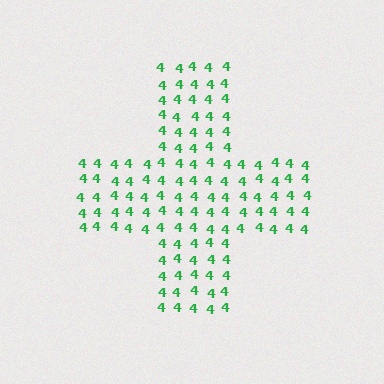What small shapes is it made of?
It is made of small digit 4's.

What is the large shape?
The large shape is a cross.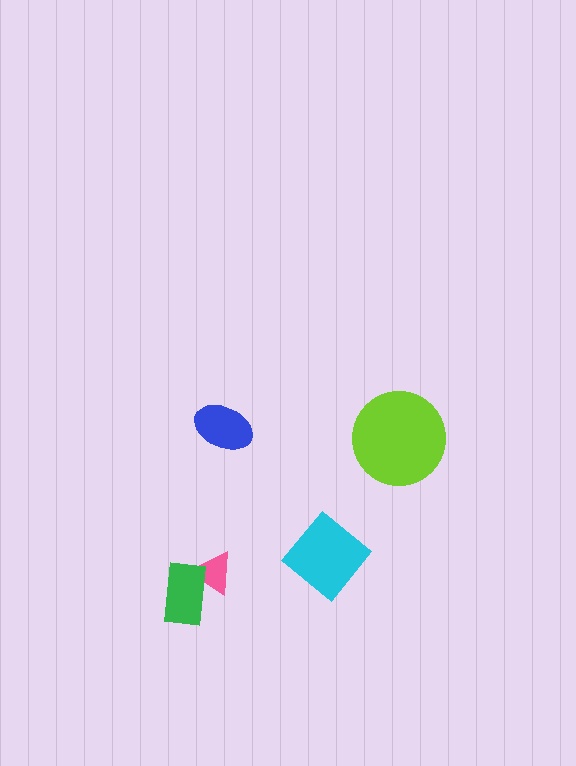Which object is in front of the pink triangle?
The green rectangle is in front of the pink triangle.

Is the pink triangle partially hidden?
Yes, it is partially covered by another shape.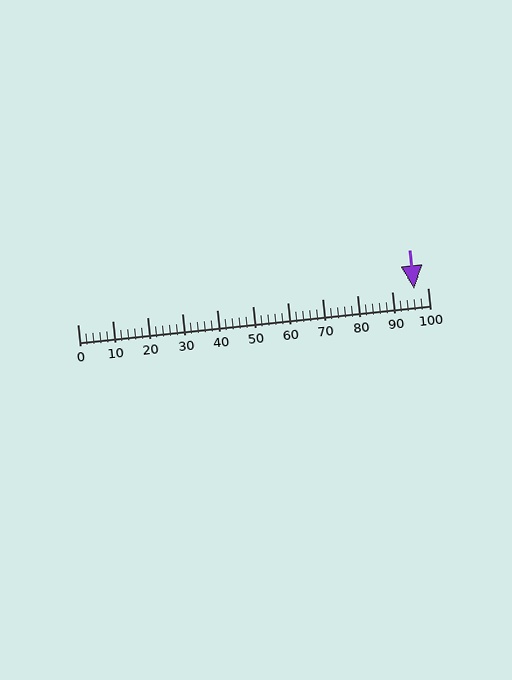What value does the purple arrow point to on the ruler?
The purple arrow points to approximately 96.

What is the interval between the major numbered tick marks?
The major tick marks are spaced 10 units apart.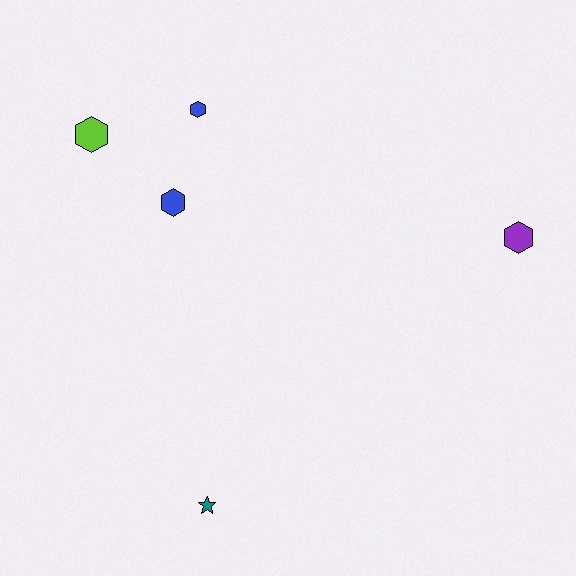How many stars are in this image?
There is 1 star.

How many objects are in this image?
There are 5 objects.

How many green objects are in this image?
There are no green objects.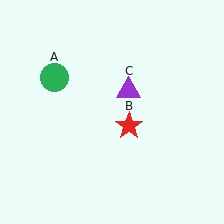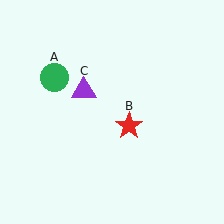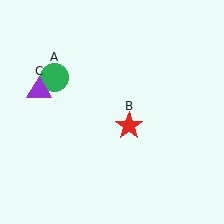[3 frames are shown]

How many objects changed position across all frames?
1 object changed position: purple triangle (object C).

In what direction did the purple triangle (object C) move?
The purple triangle (object C) moved left.